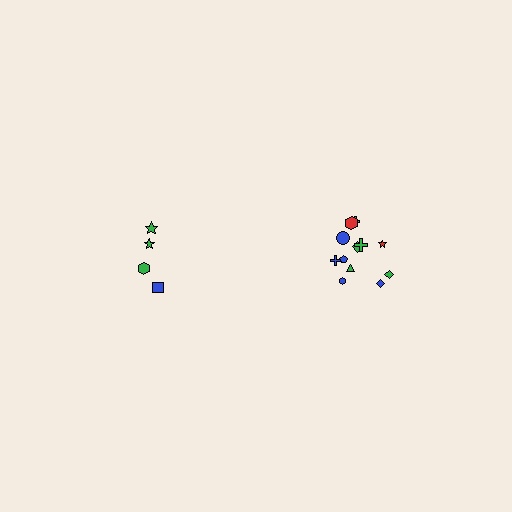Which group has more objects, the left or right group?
The right group.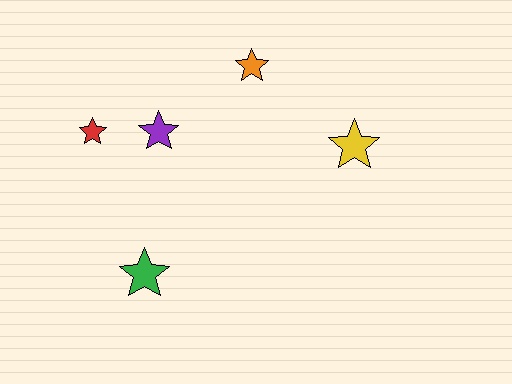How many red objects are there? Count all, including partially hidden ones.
There is 1 red object.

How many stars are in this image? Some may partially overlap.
There are 5 stars.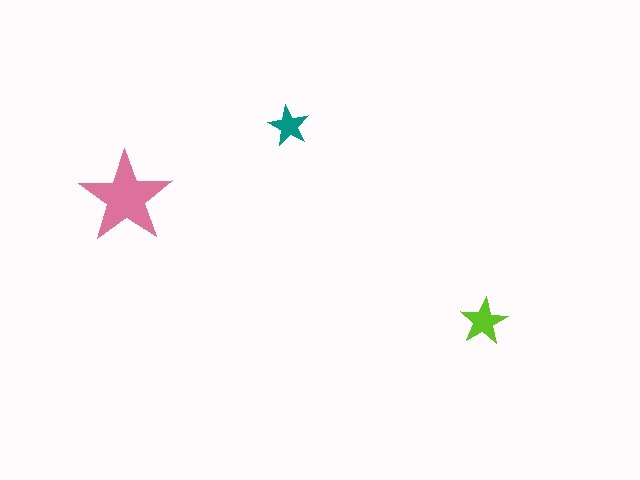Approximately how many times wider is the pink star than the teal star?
About 2.5 times wider.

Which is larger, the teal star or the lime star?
The lime one.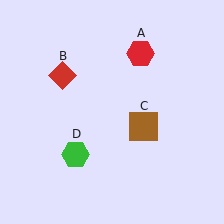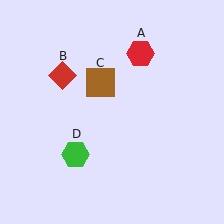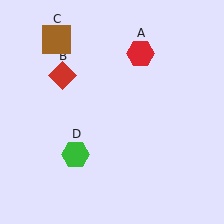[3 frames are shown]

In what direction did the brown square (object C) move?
The brown square (object C) moved up and to the left.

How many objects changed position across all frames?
1 object changed position: brown square (object C).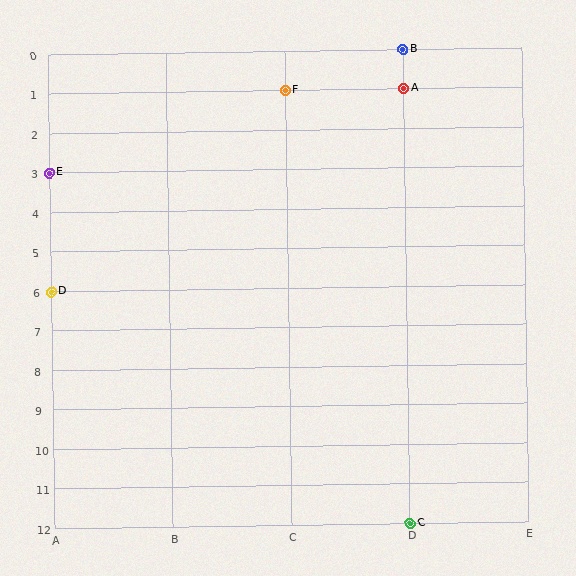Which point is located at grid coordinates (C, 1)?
Point F is at (C, 1).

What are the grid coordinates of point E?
Point E is at grid coordinates (A, 3).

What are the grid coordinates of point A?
Point A is at grid coordinates (D, 1).